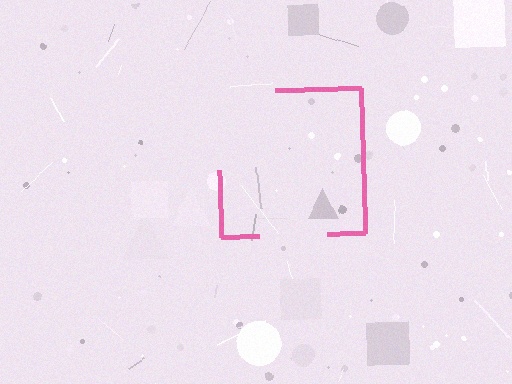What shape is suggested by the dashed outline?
The dashed outline suggests a square.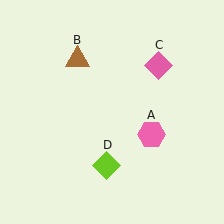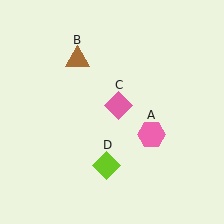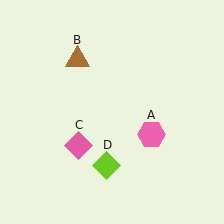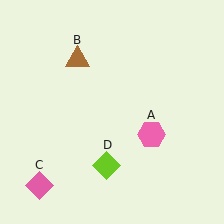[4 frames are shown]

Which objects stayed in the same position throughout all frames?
Pink hexagon (object A) and brown triangle (object B) and lime diamond (object D) remained stationary.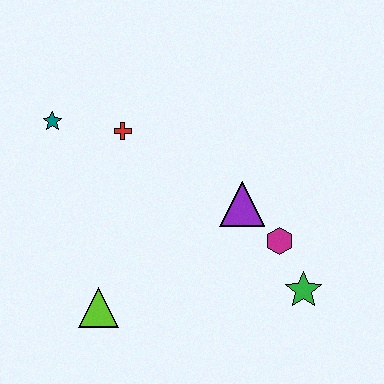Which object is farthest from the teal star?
The green star is farthest from the teal star.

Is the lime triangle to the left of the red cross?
Yes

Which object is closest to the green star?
The magenta hexagon is closest to the green star.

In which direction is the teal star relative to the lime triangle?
The teal star is above the lime triangle.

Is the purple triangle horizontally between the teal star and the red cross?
No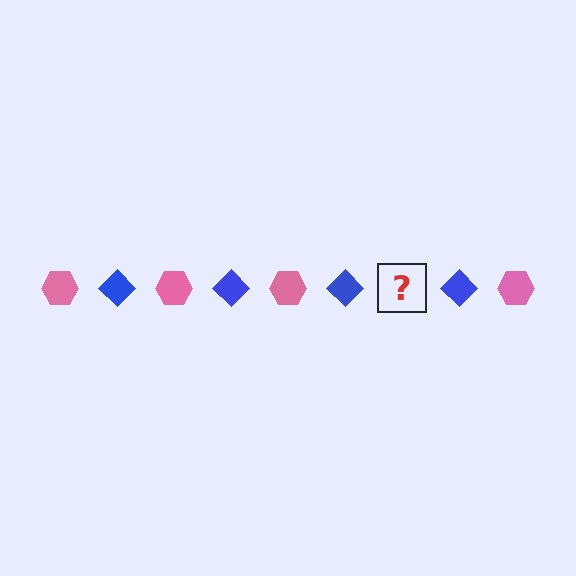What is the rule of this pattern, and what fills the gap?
The rule is that the pattern alternates between pink hexagon and blue diamond. The gap should be filled with a pink hexagon.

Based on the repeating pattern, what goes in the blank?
The blank should be a pink hexagon.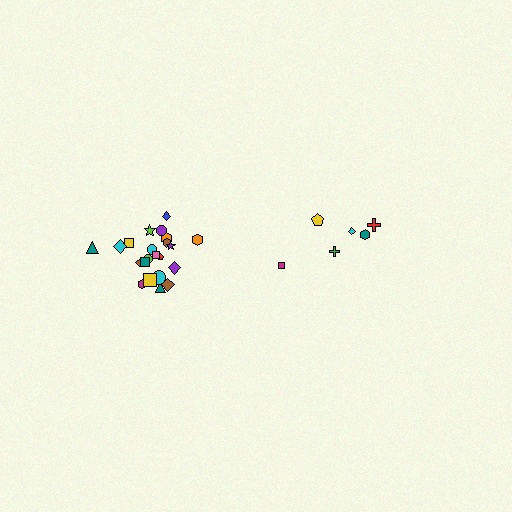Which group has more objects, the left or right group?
The left group.